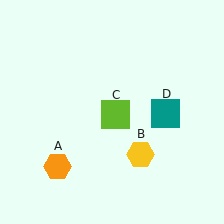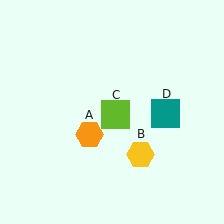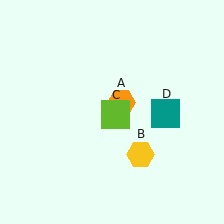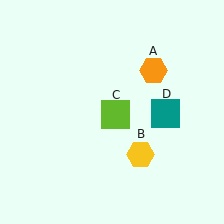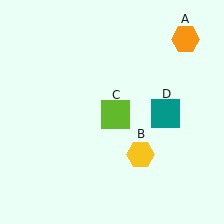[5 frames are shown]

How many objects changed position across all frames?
1 object changed position: orange hexagon (object A).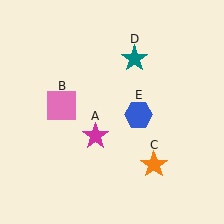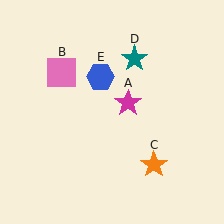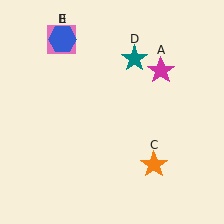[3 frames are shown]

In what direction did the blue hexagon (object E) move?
The blue hexagon (object E) moved up and to the left.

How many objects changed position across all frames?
3 objects changed position: magenta star (object A), pink square (object B), blue hexagon (object E).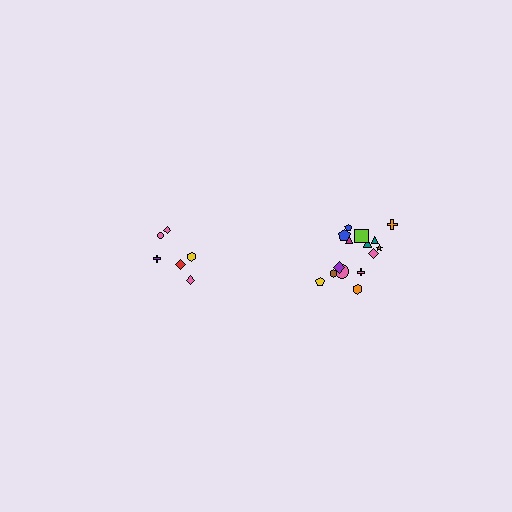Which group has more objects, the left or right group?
The right group.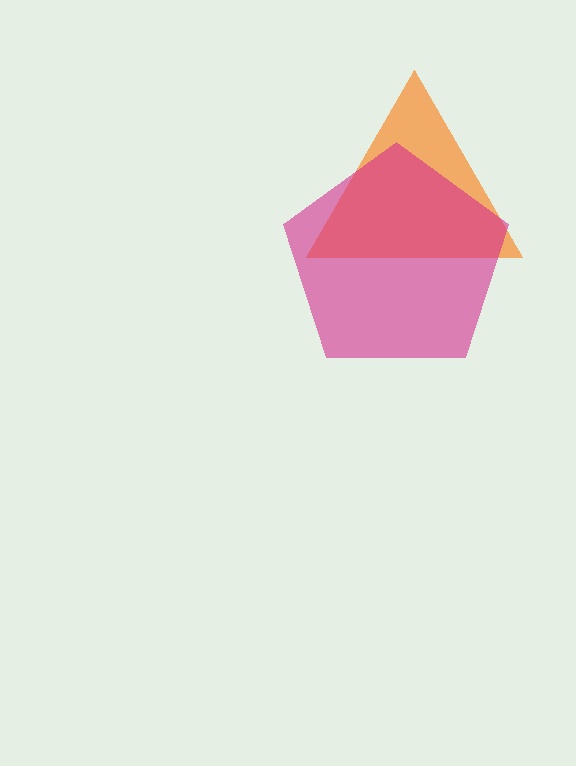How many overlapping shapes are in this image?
There are 2 overlapping shapes in the image.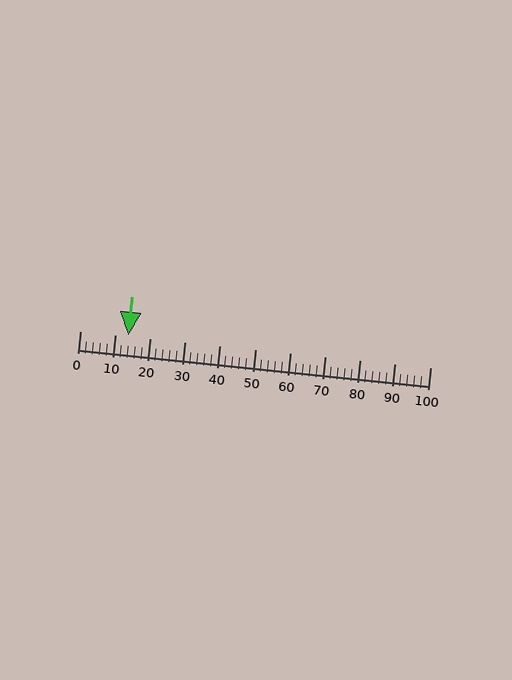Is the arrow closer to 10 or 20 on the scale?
The arrow is closer to 10.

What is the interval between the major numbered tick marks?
The major tick marks are spaced 10 units apart.